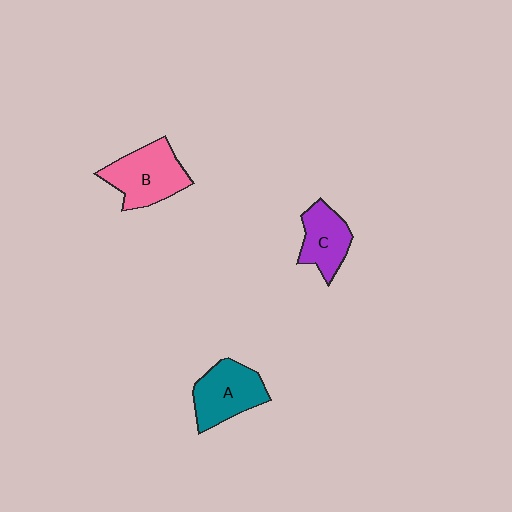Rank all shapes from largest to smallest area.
From largest to smallest: B (pink), A (teal), C (purple).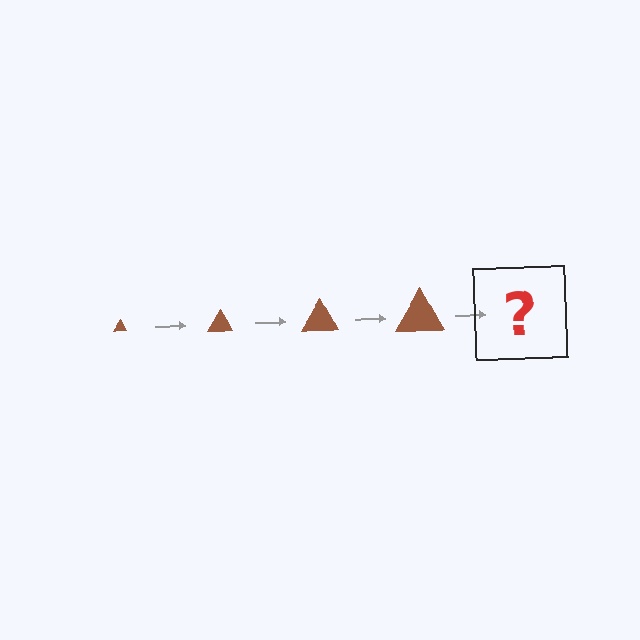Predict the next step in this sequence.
The next step is a brown triangle, larger than the previous one.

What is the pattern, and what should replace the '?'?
The pattern is that the triangle gets progressively larger each step. The '?' should be a brown triangle, larger than the previous one.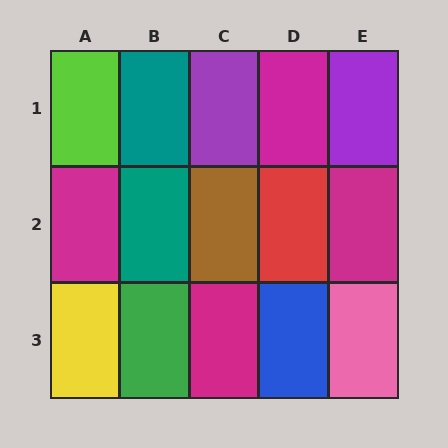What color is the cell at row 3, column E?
Pink.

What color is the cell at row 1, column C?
Purple.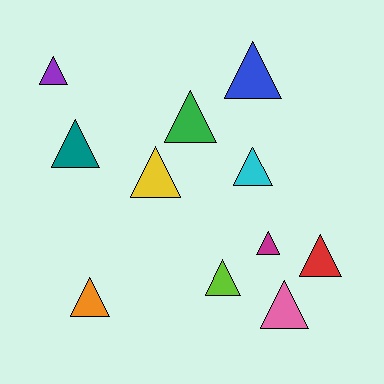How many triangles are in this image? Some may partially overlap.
There are 11 triangles.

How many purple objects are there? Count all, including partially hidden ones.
There is 1 purple object.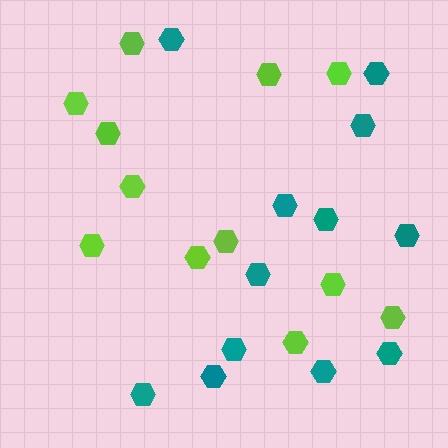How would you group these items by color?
There are 2 groups: one group of lime hexagons (12) and one group of teal hexagons (12).